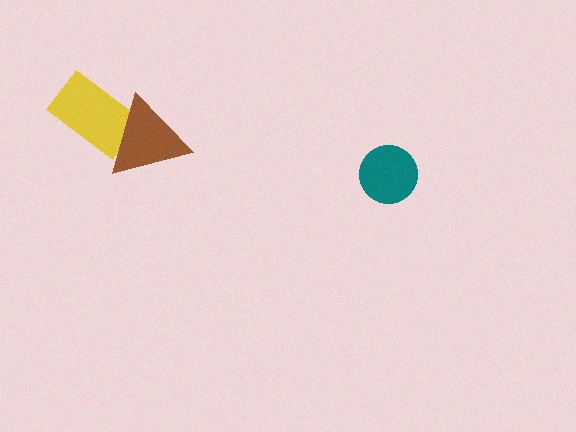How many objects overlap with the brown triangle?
1 object overlaps with the brown triangle.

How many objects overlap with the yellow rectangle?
1 object overlaps with the yellow rectangle.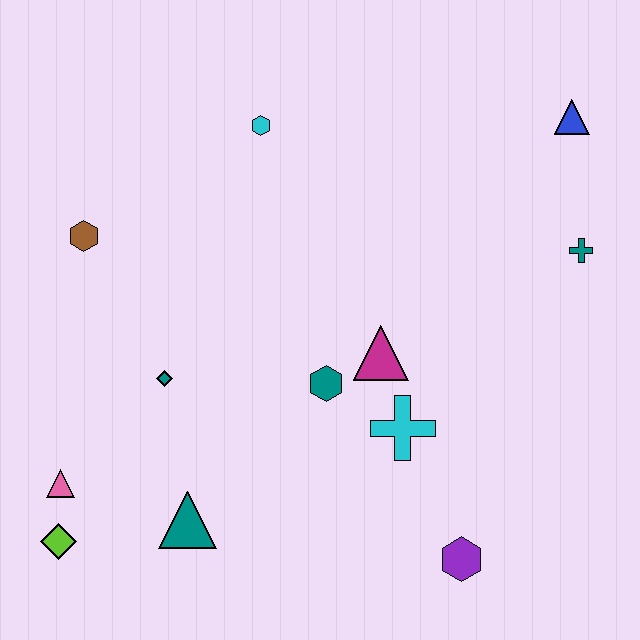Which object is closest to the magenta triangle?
The teal hexagon is closest to the magenta triangle.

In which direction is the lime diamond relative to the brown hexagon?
The lime diamond is below the brown hexagon.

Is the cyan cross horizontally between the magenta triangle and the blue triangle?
Yes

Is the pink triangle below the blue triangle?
Yes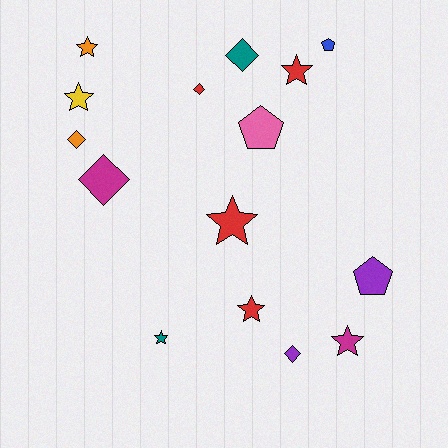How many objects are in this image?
There are 15 objects.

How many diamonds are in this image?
There are 5 diamonds.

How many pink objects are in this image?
There is 1 pink object.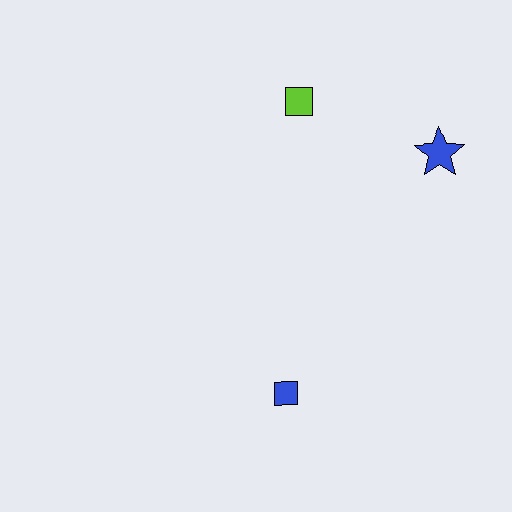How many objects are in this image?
There are 3 objects.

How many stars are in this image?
There is 1 star.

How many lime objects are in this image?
There is 1 lime object.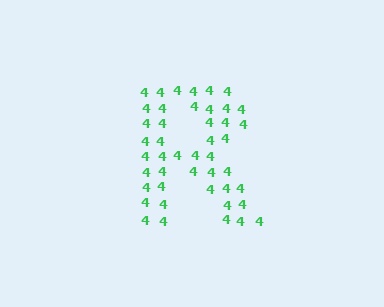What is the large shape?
The large shape is the letter R.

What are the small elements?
The small elements are digit 4's.